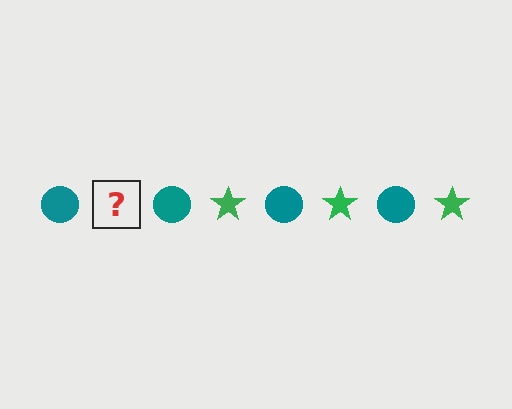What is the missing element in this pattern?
The missing element is a green star.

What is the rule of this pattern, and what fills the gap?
The rule is that the pattern alternates between teal circle and green star. The gap should be filled with a green star.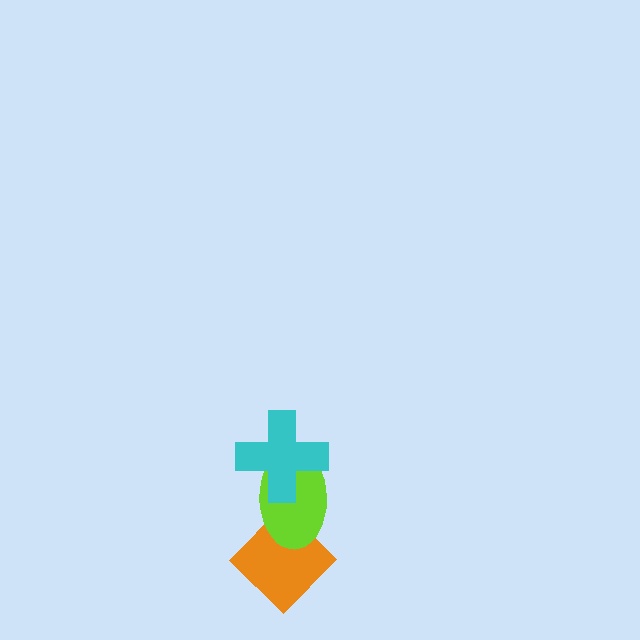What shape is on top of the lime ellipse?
The cyan cross is on top of the lime ellipse.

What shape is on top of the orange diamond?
The lime ellipse is on top of the orange diamond.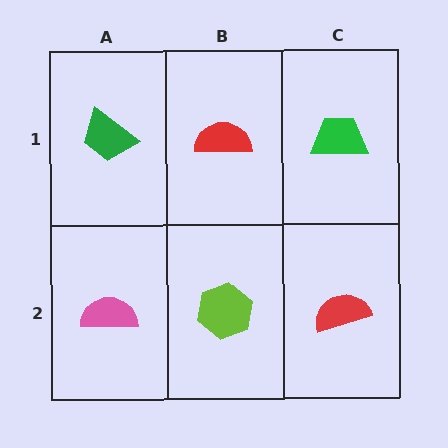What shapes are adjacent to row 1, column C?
A red semicircle (row 2, column C), a red semicircle (row 1, column B).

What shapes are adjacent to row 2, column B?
A red semicircle (row 1, column B), a pink semicircle (row 2, column A), a red semicircle (row 2, column C).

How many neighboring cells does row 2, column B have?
3.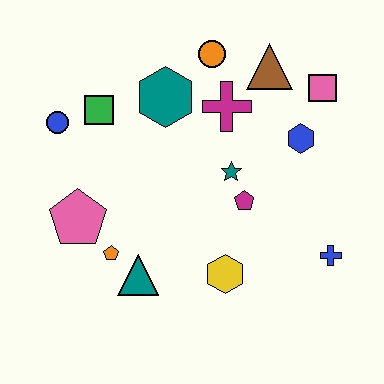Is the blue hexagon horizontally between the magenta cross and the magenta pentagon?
No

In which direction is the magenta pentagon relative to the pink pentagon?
The magenta pentagon is to the right of the pink pentagon.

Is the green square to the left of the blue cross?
Yes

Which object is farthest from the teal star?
The blue circle is farthest from the teal star.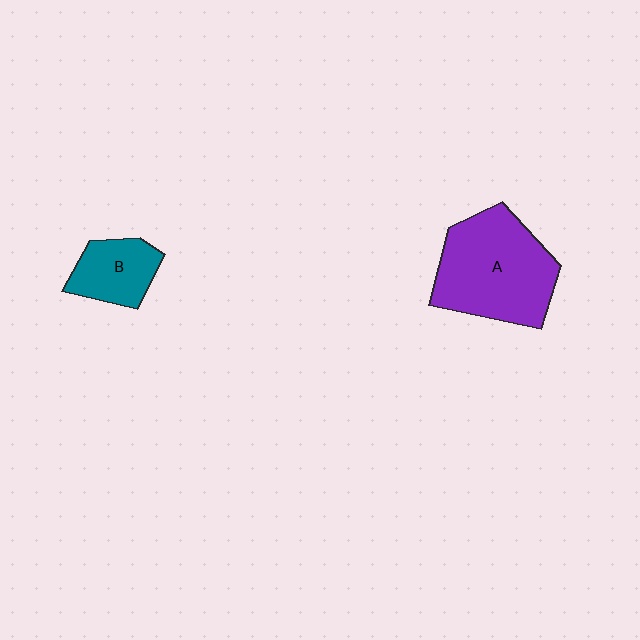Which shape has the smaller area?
Shape B (teal).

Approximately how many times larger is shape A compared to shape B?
Approximately 2.3 times.